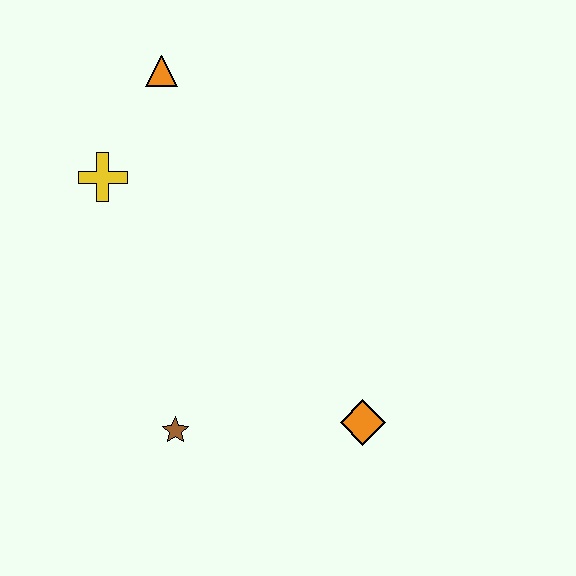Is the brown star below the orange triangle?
Yes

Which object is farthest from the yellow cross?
The orange diamond is farthest from the yellow cross.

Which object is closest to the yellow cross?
The orange triangle is closest to the yellow cross.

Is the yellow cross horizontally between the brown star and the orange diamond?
No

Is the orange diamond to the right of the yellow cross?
Yes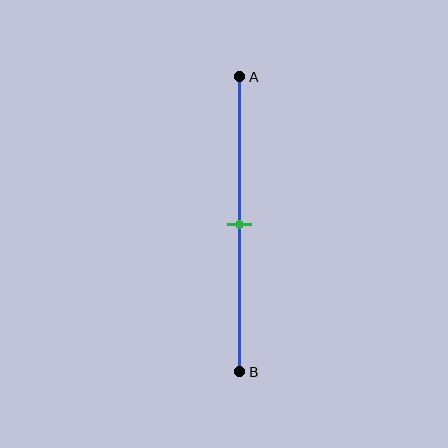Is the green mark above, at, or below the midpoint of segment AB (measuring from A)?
The green mark is approximately at the midpoint of segment AB.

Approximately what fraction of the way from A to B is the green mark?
The green mark is approximately 50% of the way from A to B.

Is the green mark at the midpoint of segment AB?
Yes, the mark is approximately at the midpoint.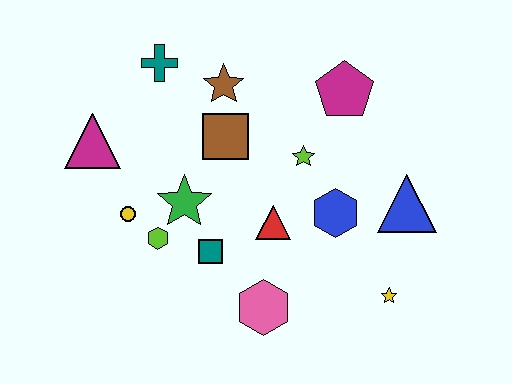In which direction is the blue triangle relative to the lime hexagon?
The blue triangle is to the right of the lime hexagon.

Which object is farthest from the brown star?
The yellow star is farthest from the brown star.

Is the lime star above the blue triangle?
Yes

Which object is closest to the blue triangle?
The blue hexagon is closest to the blue triangle.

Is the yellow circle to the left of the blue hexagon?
Yes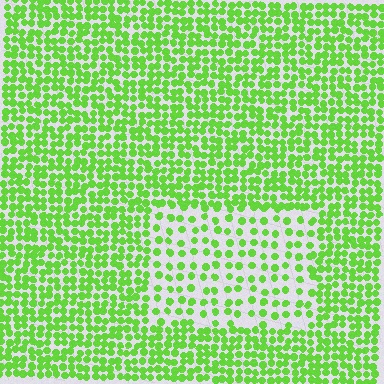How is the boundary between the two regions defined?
The boundary is defined by a change in element density (approximately 2.2x ratio). All elements are the same color, size, and shape.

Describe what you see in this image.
The image contains small lime elements arranged at two different densities. A rectangle-shaped region is visible where the elements are less densely packed than the surrounding area.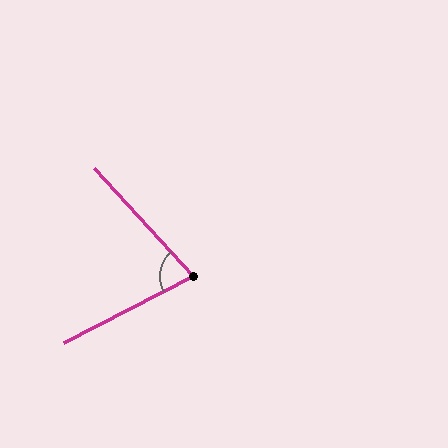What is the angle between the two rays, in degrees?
Approximately 75 degrees.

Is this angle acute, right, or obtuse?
It is acute.